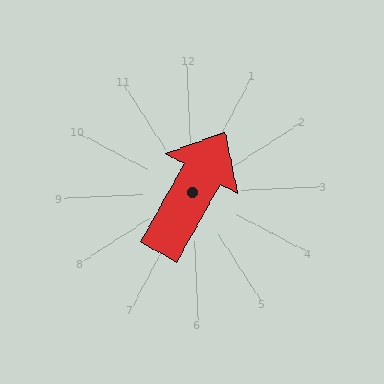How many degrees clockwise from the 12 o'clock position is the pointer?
Approximately 31 degrees.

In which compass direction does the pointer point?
Northeast.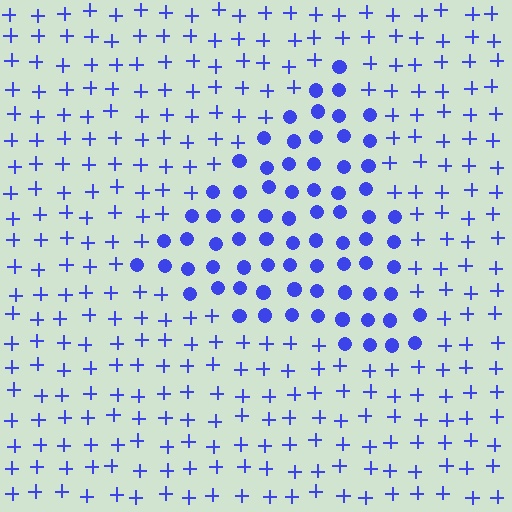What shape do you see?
I see a triangle.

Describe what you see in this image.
The image is filled with small blue elements arranged in a uniform grid. A triangle-shaped region contains circles, while the surrounding area contains plus signs. The boundary is defined purely by the change in element shape.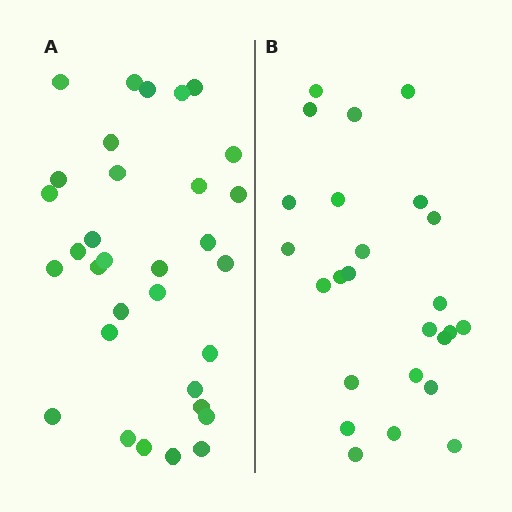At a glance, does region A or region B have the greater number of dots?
Region A (the left region) has more dots.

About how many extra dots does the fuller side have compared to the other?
Region A has roughly 8 or so more dots than region B.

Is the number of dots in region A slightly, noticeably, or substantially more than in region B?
Region A has noticeably more, but not dramatically so. The ratio is roughly 1.3 to 1.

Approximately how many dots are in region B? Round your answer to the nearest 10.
About 20 dots. (The exact count is 25, which rounds to 20.)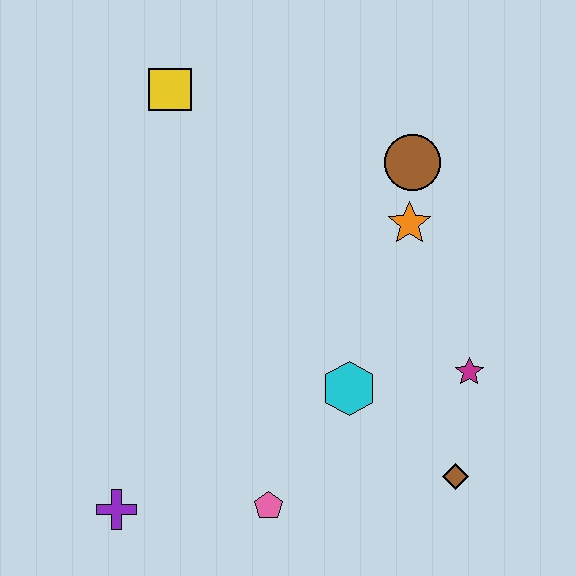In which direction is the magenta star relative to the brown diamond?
The magenta star is above the brown diamond.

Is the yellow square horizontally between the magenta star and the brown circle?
No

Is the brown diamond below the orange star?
Yes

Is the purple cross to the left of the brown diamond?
Yes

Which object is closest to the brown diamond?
The magenta star is closest to the brown diamond.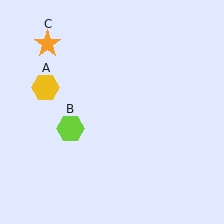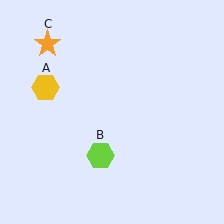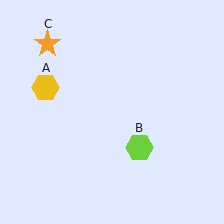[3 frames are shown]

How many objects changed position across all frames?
1 object changed position: lime hexagon (object B).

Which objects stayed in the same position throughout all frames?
Yellow hexagon (object A) and orange star (object C) remained stationary.